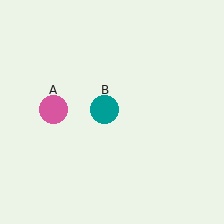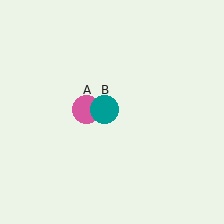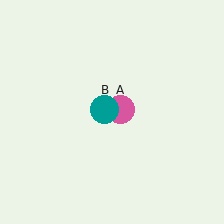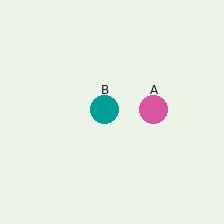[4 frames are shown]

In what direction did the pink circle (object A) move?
The pink circle (object A) moved right.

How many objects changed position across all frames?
1 object changed position: pink circle (object A).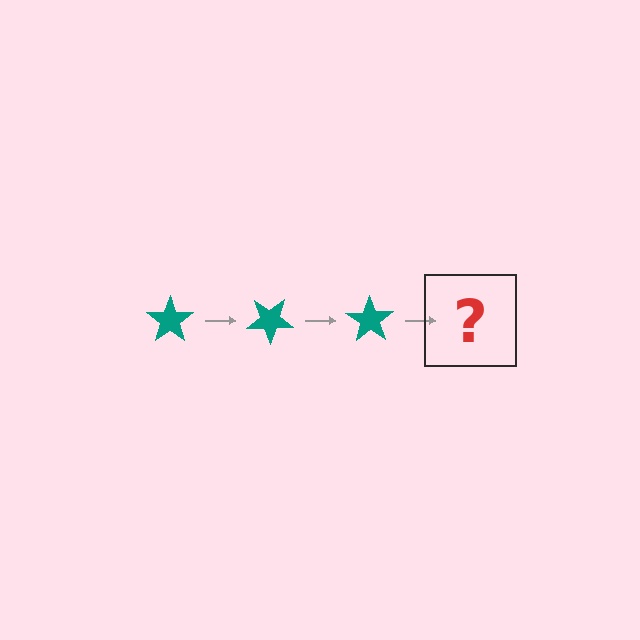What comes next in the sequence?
The next element should be a teal star rotated 105 degrees.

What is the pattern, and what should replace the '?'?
The pattern is that the star rotates 35 degrees each step. The '?' should be a teal star rotated 105 degrees.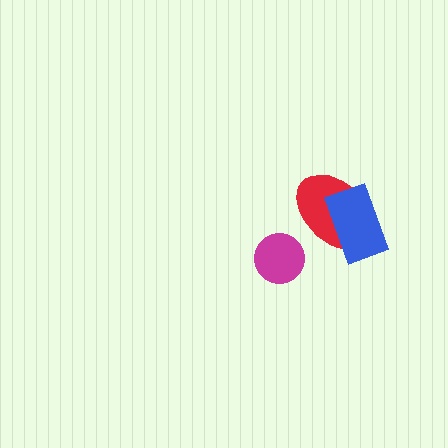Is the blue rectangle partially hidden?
No, no other shape covers it.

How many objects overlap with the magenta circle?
0 objects overlap with the magenta circle.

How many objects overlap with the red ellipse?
1 object overlaps with the red ellipse.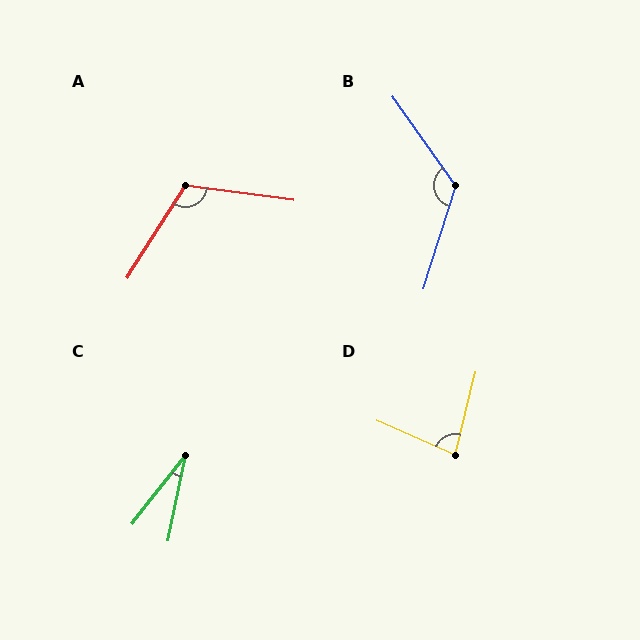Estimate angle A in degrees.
Approximately 115 degrees.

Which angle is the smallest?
C, at approximately 26 degrees.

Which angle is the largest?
B, at approximately 127 degrees.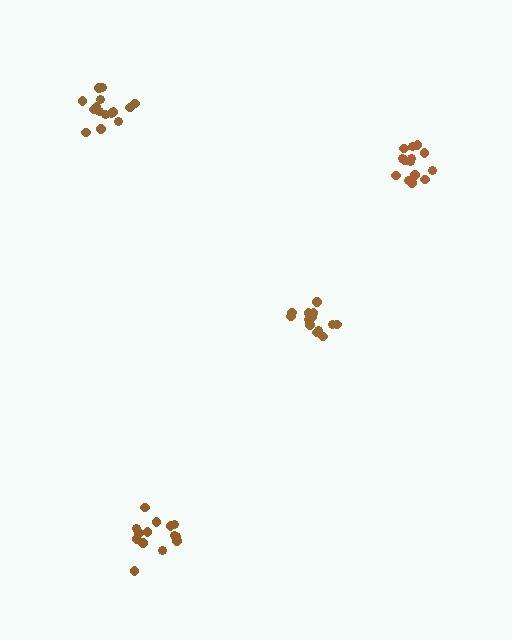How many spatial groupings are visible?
There are 4 spatial groupings.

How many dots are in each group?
Group 1: 15 dots, Group 2: 14 dots, Group 3: 14 dots, Group 4: 15 dots (58 total).